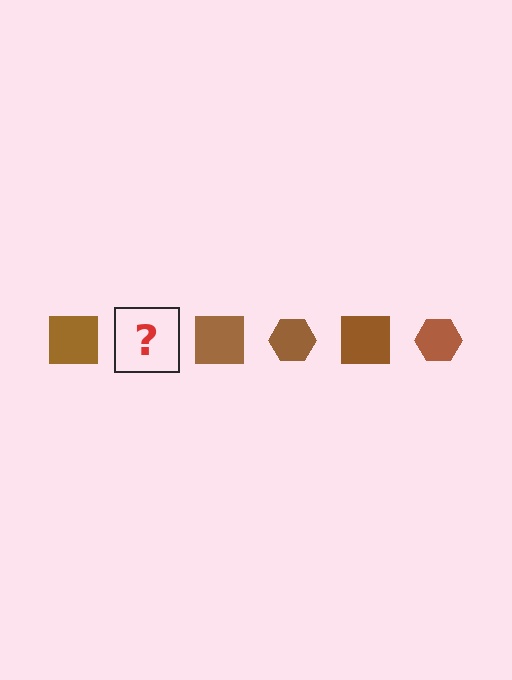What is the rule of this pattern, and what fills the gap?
The rule is that the pattern cycles through square, hexagon shapes in brown. The gap should be filled with a brown hexagon.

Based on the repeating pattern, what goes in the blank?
The blank should be a brown hexagon.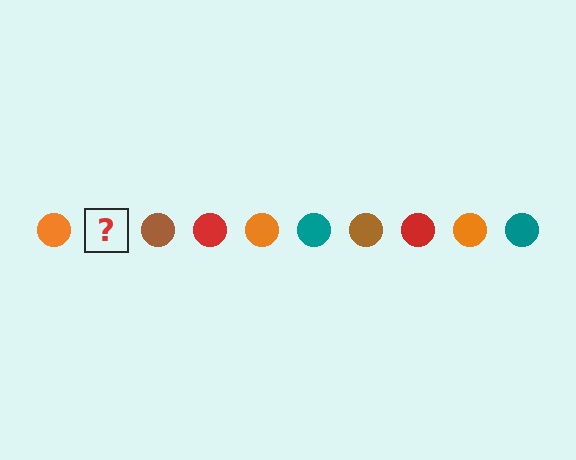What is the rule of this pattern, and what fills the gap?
The rule is that the pattern cycles through orange, teal, brown, red circles. The gap should be filled with a teal circle.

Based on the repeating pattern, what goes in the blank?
The blank should be a teal circle.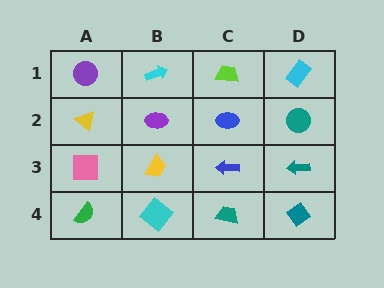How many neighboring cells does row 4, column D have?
2.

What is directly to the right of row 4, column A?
A cyan diamond.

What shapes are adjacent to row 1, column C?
A blue ellipse (row 2, column C), a cyan arrow (row 1, column B), a cyan rectangle (row 1, column D).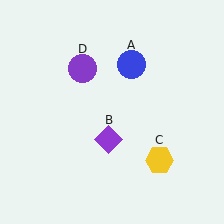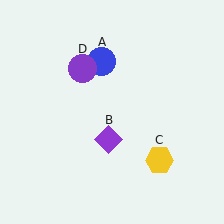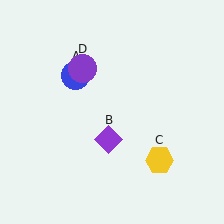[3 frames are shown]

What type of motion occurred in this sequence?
The blue circle (object A) rotated counterclockwise around the center of the scene.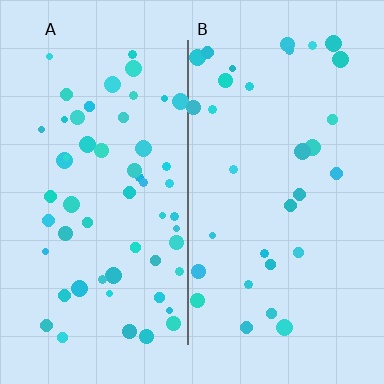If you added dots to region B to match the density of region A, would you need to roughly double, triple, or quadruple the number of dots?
Approximately double.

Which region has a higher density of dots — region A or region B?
A (the left).